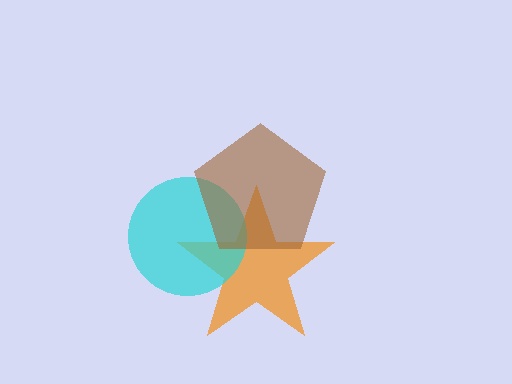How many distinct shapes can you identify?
There are 3 distinct shapes: an orange star, a cyan circle, a brown pentagon.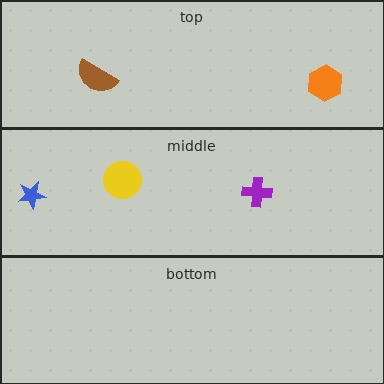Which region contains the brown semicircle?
The top region.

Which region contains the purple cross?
The middle region.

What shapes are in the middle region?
The purple cross, the yellow circle, the blue star.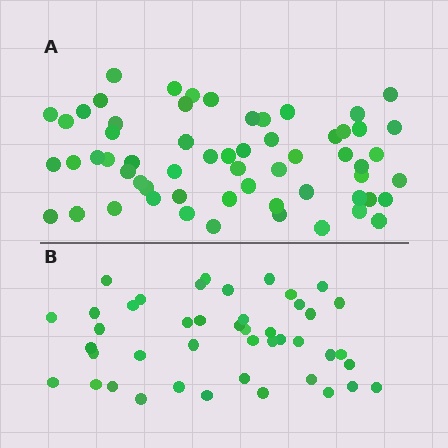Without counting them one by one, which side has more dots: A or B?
Region A (the top region) has more dots.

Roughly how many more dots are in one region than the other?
Region A has approximately 15 more dots than region B.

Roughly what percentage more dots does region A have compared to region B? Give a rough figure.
About 35% more.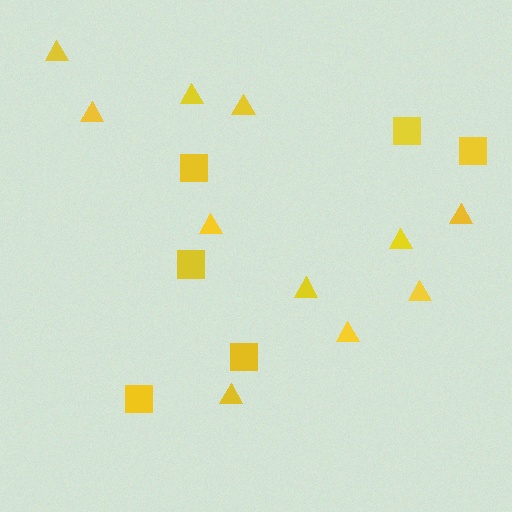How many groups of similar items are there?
There are 2 groups: one group of squares (6) and one group of triangles (11).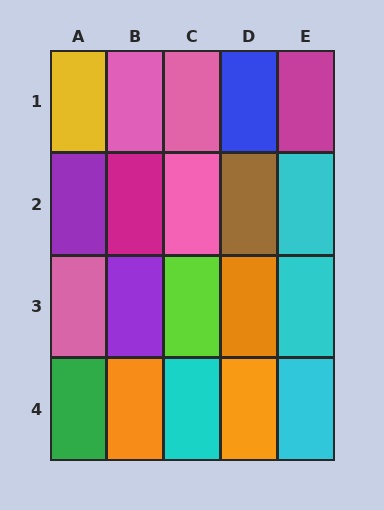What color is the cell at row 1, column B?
Pink.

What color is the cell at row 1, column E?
Magenta.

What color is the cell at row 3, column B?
Purple.